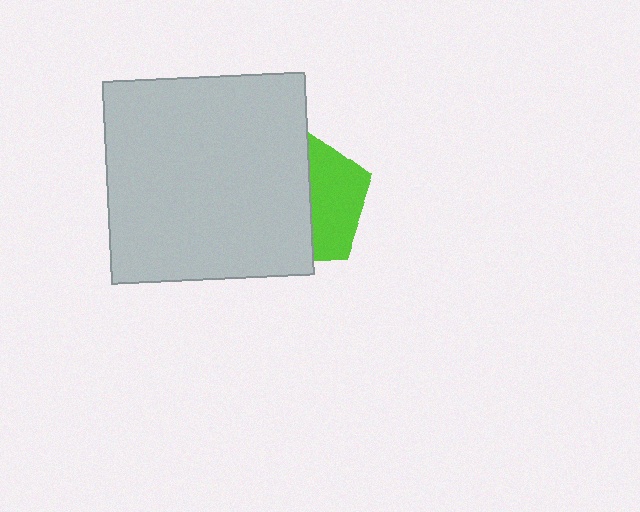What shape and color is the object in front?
The object in front is a light gray square.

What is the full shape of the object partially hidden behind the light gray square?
The partially hidden object is a lime pentagon.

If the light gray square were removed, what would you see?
You would see the complete lime pentagon.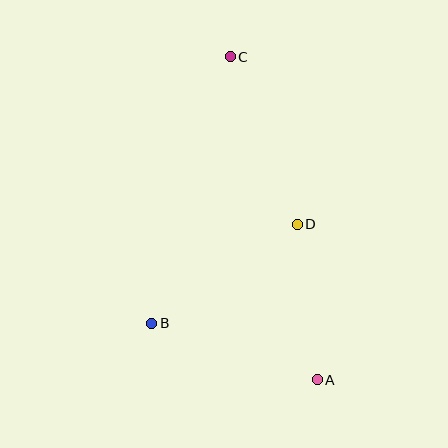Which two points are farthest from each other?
Points A and C are farthest from each other.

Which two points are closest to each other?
Points A and D are closest to each other.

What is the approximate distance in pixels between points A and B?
The distance between A and B is approximately 175 pixels.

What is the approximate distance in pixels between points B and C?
The distance between B and C is approximately 278 pixels.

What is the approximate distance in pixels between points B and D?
The distance between B and D is approximately 176 pixels.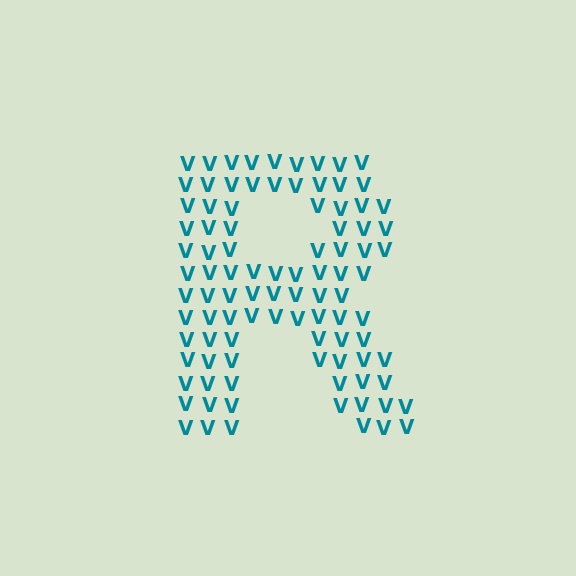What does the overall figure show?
The overall figure shows the letter R.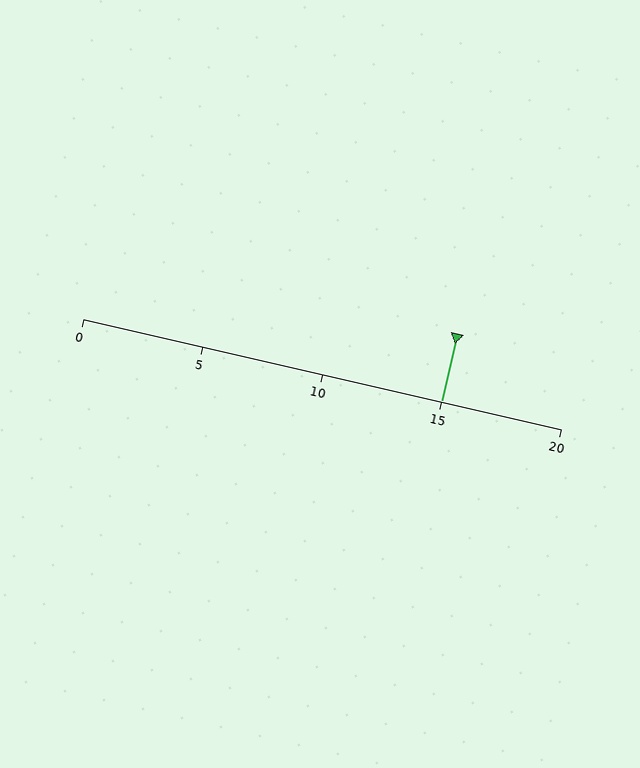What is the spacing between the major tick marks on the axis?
The major ticks are spaced 5 apart.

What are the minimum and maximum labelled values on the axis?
The axis runs from 0 to 20.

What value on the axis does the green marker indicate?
The marker indicates approximately 15.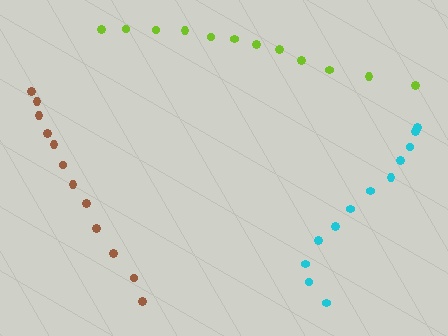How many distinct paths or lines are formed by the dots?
There are 3 distinct paths.